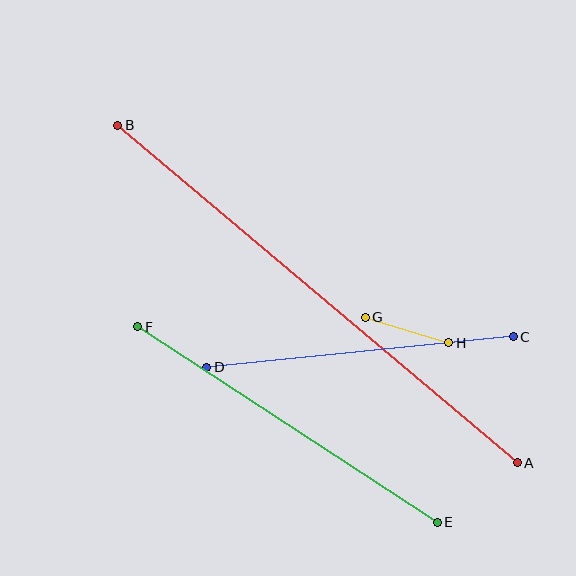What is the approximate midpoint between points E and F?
The midpoint is at approximately (288, 425) pixels.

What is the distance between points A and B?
The distance is approximately 523 pixels.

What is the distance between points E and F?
The distance is approximately 358 pixels.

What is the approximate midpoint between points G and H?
The midpoint is at approximately (407, 330) pixels.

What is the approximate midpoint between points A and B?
The midpoint is at approximately (317, 294) pixels.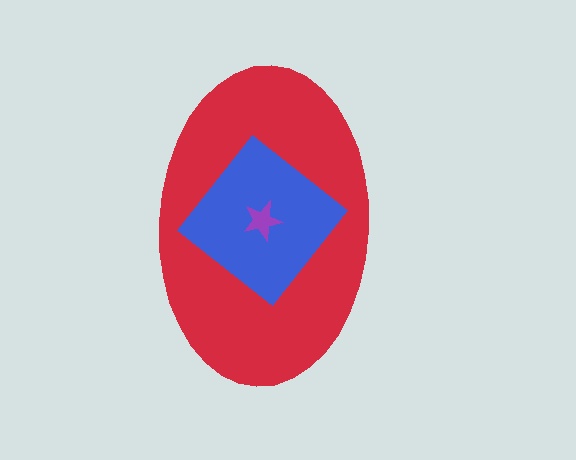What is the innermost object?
The purple star.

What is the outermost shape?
The red ellipse.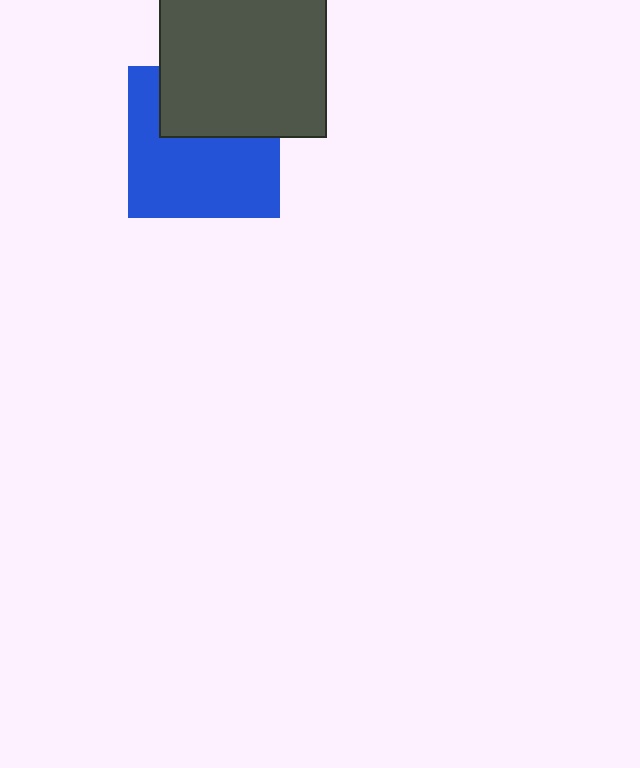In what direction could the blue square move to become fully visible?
The blue square could move down. That would shift it out from behind the dark gray square entirely.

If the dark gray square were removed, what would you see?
You would see the complete blue square.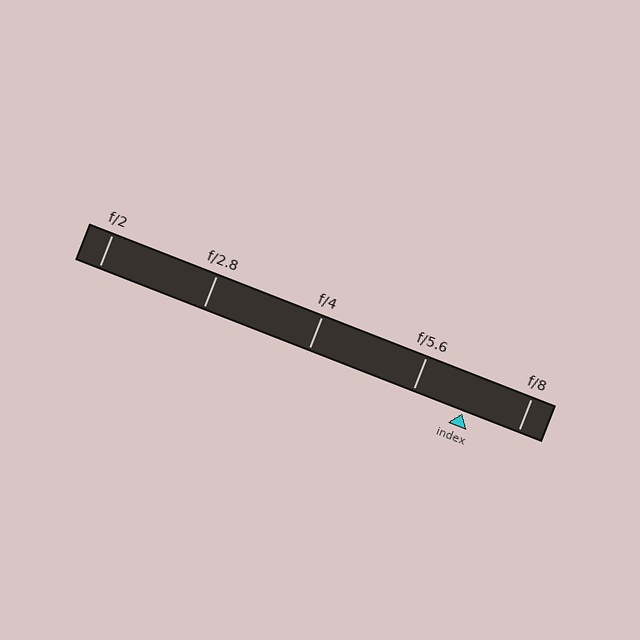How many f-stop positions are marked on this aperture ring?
There are 5 f-stop positions marked.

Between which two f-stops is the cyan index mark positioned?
The index mark is between f/5.6 and f/8.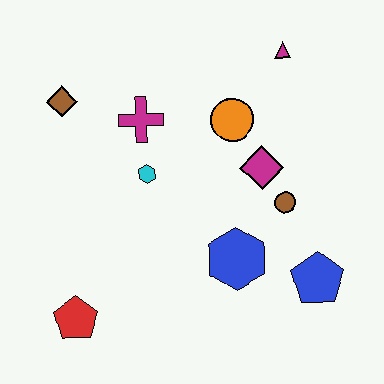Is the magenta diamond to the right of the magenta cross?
Yes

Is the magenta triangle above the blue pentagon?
Yes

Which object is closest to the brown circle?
The magenta diamond is closest to the brown circle.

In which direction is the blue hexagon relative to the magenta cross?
The blue hexagon is below the magenta cross.